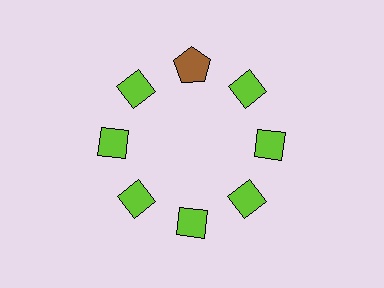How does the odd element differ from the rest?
It differs in both color (brown instead of lime) and shape (pentagon instead of diamond).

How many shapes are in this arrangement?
There are 8 shapes arranged in a ring pattern.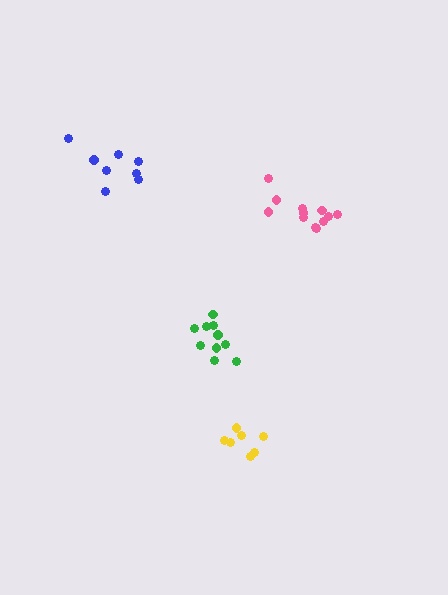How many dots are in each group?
Group 1: 7 dots, Group 2: 10 dots, Group 3: 12 dots, Group 4: 8 dots (37 total).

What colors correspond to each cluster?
The clusters are colored: yellow, green, pink, blue.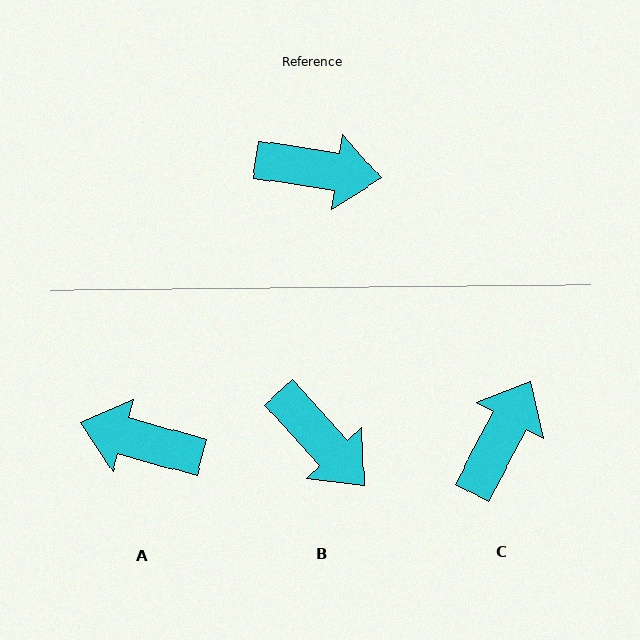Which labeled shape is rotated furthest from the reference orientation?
A, about 172 degrees away.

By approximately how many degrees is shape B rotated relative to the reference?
Approximately 39 degrees clockwise.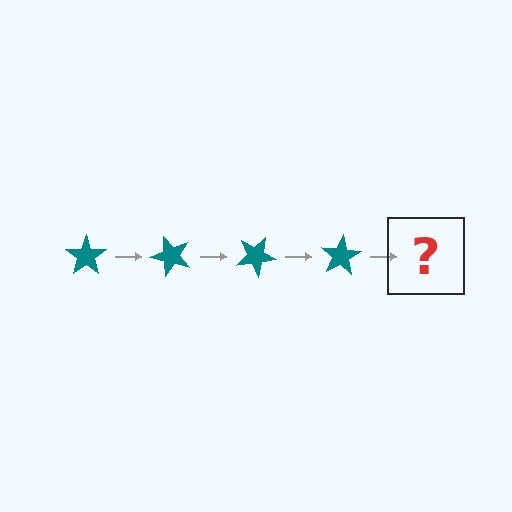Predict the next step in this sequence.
The next step is a teal star rotated 200 degrees.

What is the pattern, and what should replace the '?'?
The pattern is that the star rotates 50 degrees each step. The '?' should be a teal star rotated 200 degrees.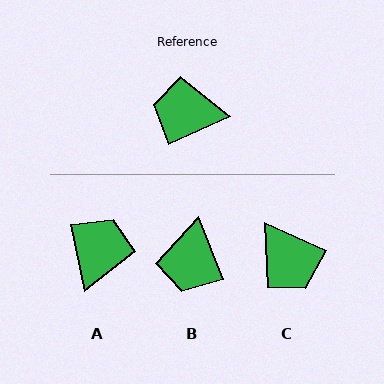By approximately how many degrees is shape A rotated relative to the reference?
Approximately 103 degrees clockwise.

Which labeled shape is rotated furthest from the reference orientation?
C, about 132 degrees away.